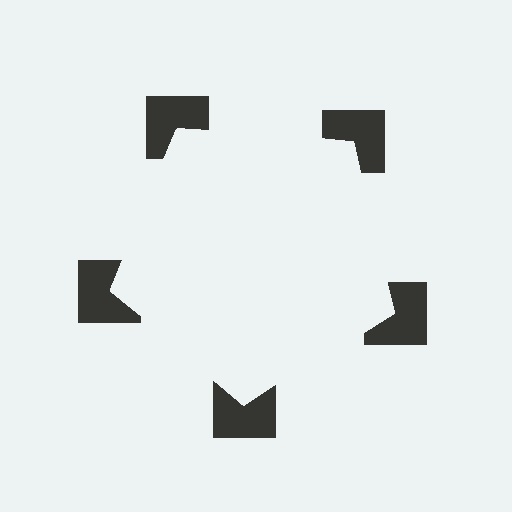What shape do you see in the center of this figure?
An illusory pentagon — its edges are inferred from the aligned wedge cuts in the notched squares, not physically drawn.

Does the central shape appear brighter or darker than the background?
It typically appears slightly brighter than the background, even though no actual brightness change is drawn.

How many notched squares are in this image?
There are 5 — one at each vertex of the illusory pentagon.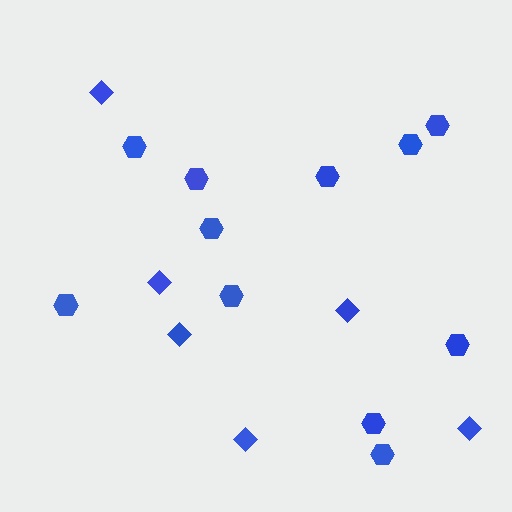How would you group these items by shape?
There are 2 groups: one group of hexagons (11) and one group of diamonds (6).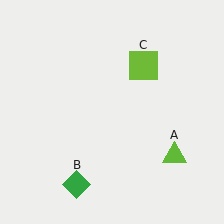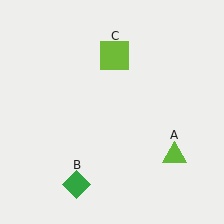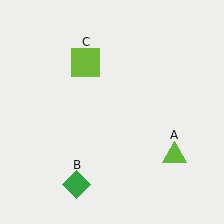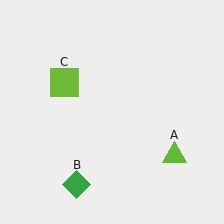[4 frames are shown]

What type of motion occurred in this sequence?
The lime square (object C) rotated counterclockwise around the center of the scene.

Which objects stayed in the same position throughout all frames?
Lime triangle (object A) and green diamond (object B) remained stationary.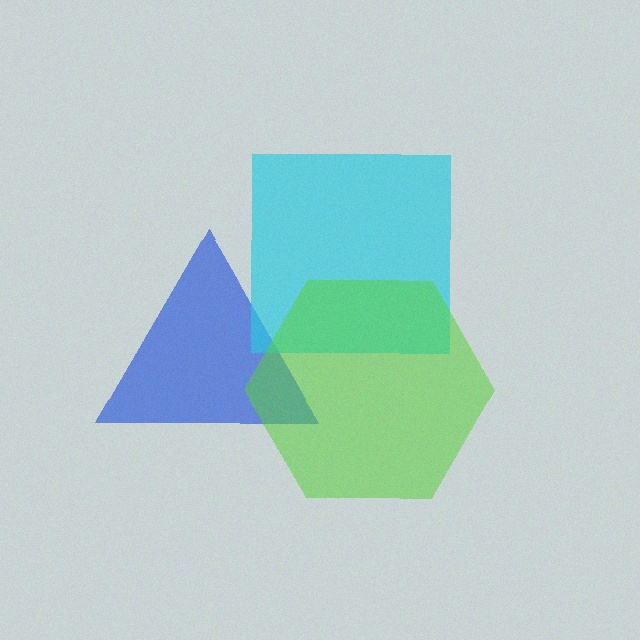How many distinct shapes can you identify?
There are 3 distinct shapes: a blue triangle, a cyan square, a lime hexagon.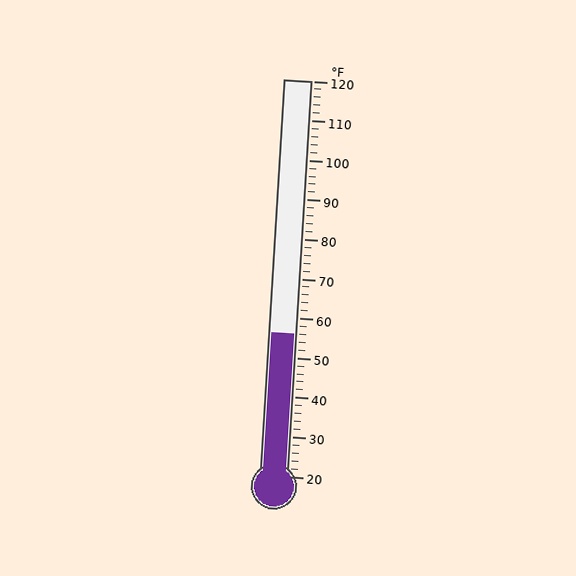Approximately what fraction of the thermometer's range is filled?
The thermometer is filled to approximately 35% of its range.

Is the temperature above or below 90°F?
The temperature is below 90°F.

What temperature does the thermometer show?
The thermometer shows approximately 56°F.